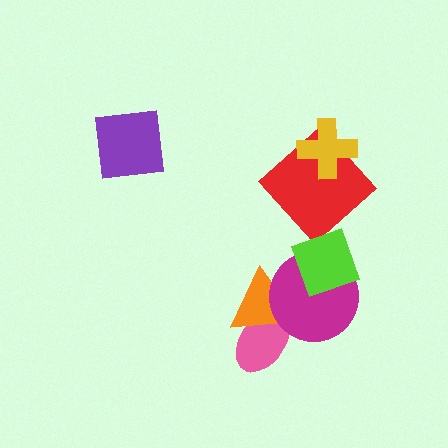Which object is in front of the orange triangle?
The magenta circle is in front of the orange triangle.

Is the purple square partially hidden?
No, no other shape covers it.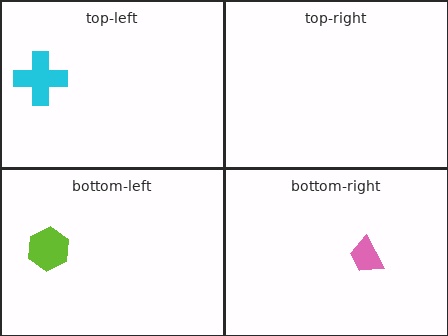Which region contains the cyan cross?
The top-left region.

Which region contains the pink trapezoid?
The bottom-right region.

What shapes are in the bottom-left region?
The lime hexagon.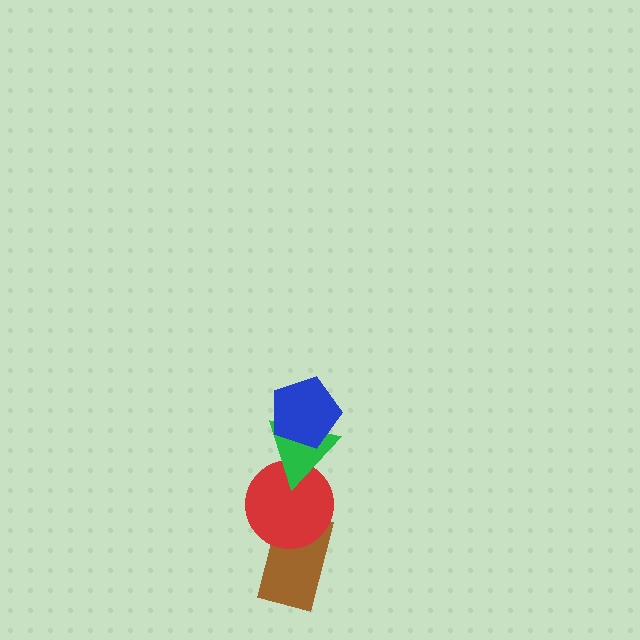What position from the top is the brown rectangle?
The brown rectangle is 4th from the top.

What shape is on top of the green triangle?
The blue pentagon is on top of the green triangle.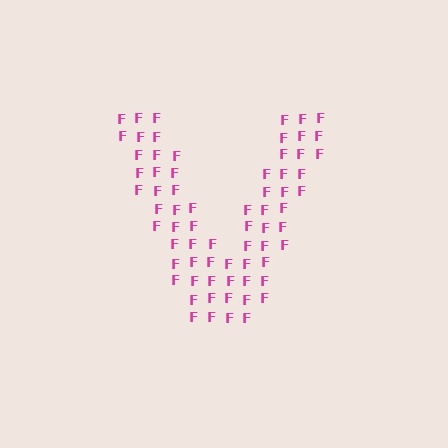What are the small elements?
The small elements are letter F's.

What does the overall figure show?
The overall figure shows the letter V.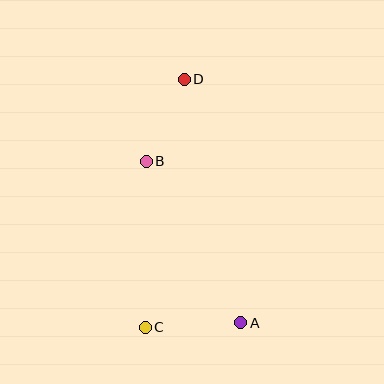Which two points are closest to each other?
Points B and D are closest to each other.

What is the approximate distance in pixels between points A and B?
The distance between A and B is approximately 187 pixels.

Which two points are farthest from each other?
Points C and D are farthest from each other.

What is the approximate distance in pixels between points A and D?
The distance between A and D is approximately 250 pixels.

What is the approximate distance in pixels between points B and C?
The distance between B and C is approximately 166 pixels.